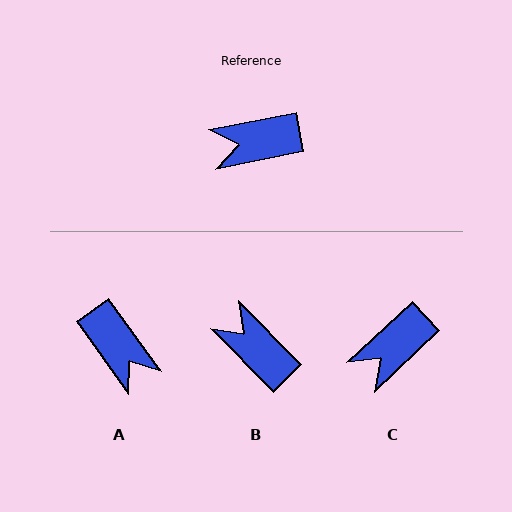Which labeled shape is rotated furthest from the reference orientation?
A, about 115 degrees away.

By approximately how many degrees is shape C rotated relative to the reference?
Approximately 32 degrees counter-clockwise.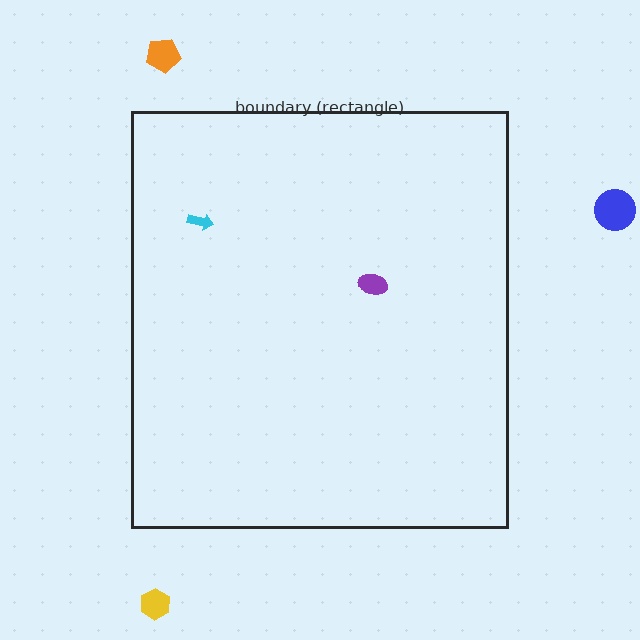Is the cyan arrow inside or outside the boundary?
Inside.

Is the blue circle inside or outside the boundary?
Outside.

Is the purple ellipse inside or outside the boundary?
Inside.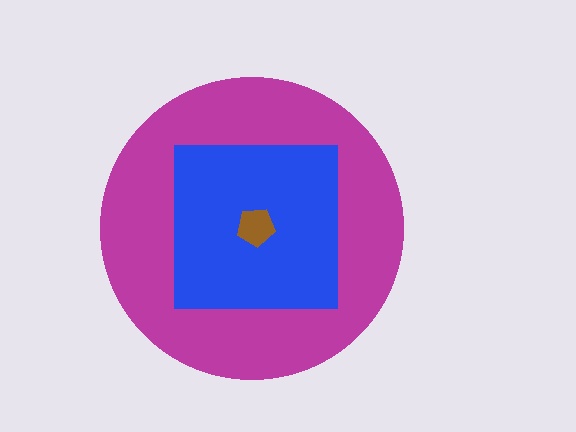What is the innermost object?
The brown pentagon.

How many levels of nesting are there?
3.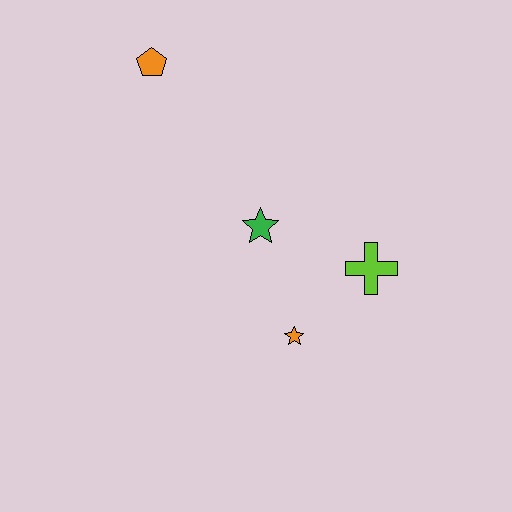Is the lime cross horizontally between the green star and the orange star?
No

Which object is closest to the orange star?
The lime cross is closest to the orange star.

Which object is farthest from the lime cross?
The orange pentagon is farthest from the lime cross.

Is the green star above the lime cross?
Yes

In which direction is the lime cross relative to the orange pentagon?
The lime cross is to the right of the orange pentagon.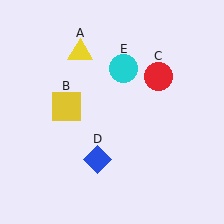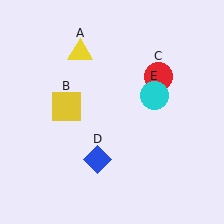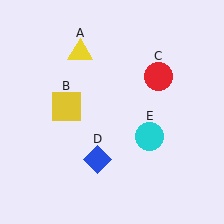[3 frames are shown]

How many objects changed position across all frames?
1 object changed position: cyan circle (object E).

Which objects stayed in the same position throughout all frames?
Yellow triangle (object A) and yellow square (object B) and red circle (object C) and blue diamond (object D) remained stationary.